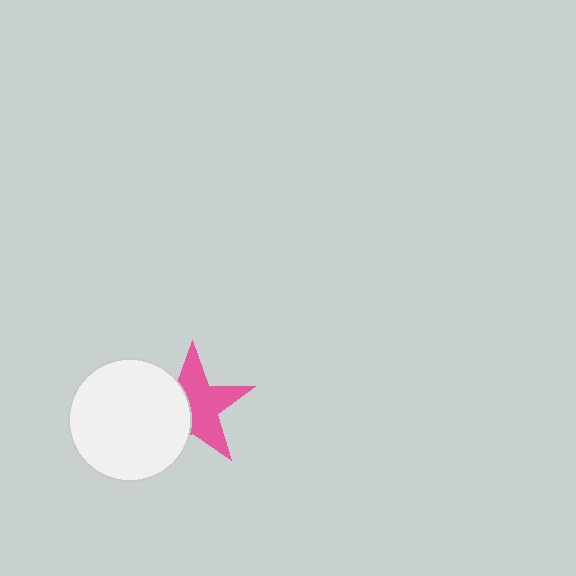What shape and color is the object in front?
The object in front is a white circle.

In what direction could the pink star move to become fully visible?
The pink star could move right. That would shift it out from behind the white circle entirely.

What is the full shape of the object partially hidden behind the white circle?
The partially hidden object is a pink star.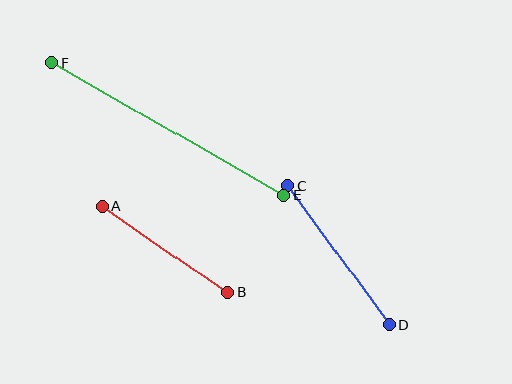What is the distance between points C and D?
The distance is approximately 172 pixels.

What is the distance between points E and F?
The distance is approximately 266 pixels.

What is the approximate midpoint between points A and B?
The midpoint is at approximately (165, 249) pixels.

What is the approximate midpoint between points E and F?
The midpoint is at approximately (168, 129) pixels.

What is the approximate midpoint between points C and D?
The midpoint is at approximately (338, 255) pixels.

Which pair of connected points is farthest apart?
Points E and F are farthest apart.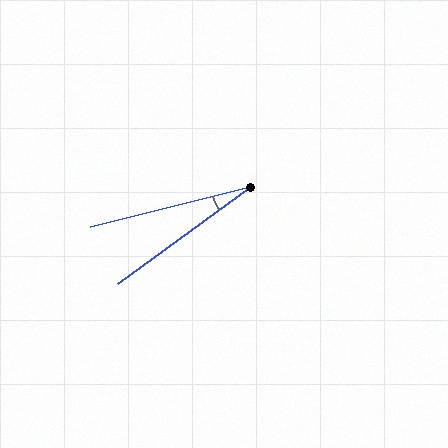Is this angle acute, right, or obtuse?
It is acute.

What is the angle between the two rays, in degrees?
Approximately 22 degrees.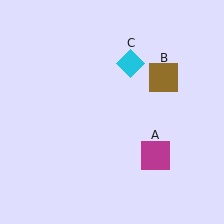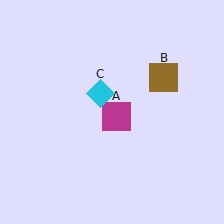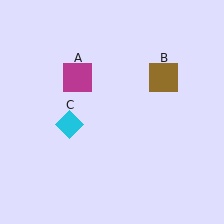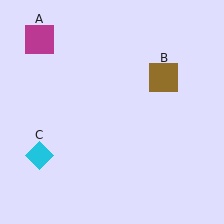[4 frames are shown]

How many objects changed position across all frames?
2 objects changed position: magenta square (object A), cyan diamond (object C).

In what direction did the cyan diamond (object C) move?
The cyan diamond (object C) moved down and to the left.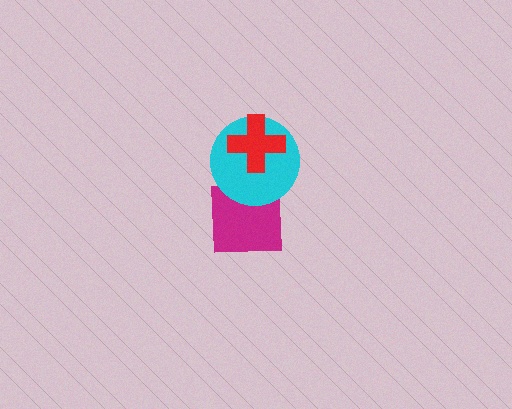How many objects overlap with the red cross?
1 object overlaps with the red cross.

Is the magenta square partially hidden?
Yes, it is partially covered by another shape.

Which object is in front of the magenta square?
The cyan circle is in front of the magenta square.